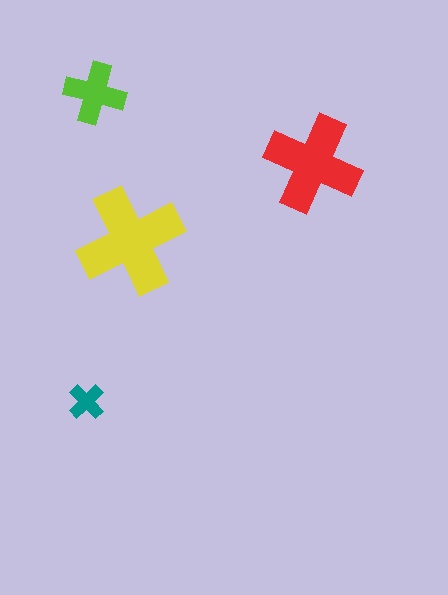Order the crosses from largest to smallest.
the yellow one, the red one, the lime one, the teal one.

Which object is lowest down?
The teal cross is bottommost.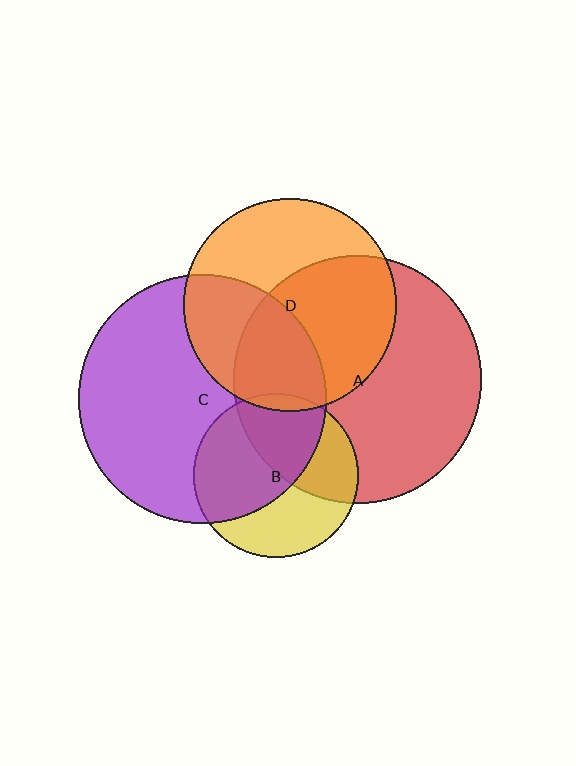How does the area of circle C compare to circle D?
Approximately 1.4 times.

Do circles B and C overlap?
Yes.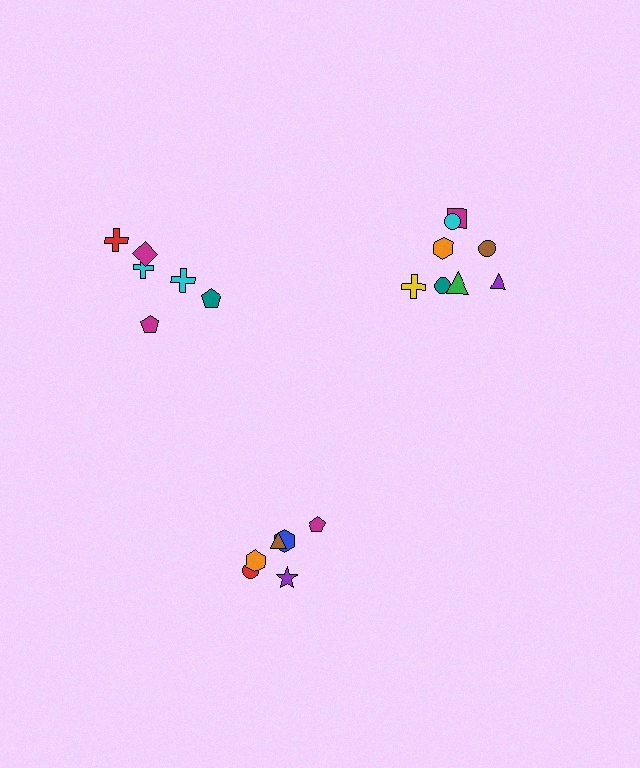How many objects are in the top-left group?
There are 6 objects.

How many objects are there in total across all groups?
There are 20 objects.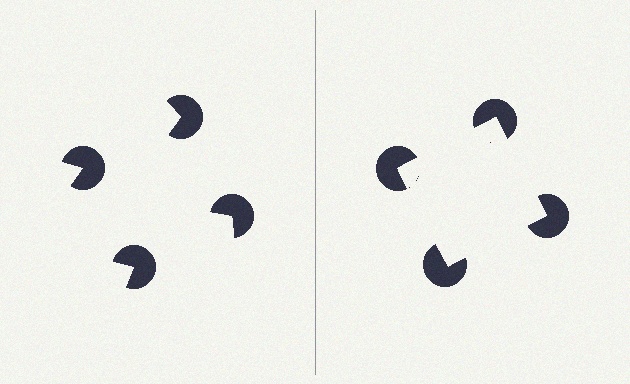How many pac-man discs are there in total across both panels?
8 — 4 on each side.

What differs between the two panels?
The pac-man discs are positioned identically on both sides; only the wedge orientations differ. On the right they align to a square; on the left they are misaligned.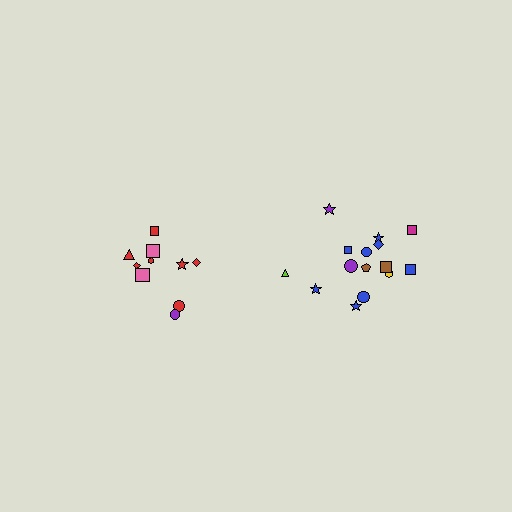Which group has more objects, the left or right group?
The right group.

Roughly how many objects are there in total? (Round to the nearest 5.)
Roughly 25 objects in total.